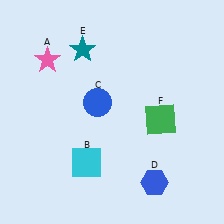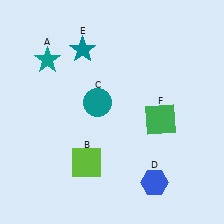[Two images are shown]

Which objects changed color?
A changed from pink to teal. B changed from cyan to lime. C changed from blue to teal.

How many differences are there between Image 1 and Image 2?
There are 3 differences between the two images.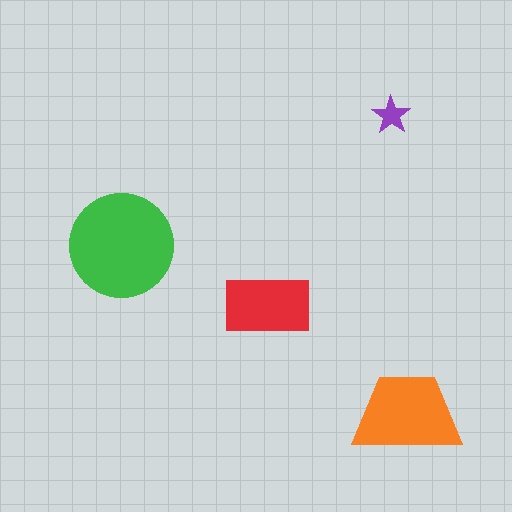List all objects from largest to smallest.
The green circle, the orange trapezoid, the red rectangle, the purple star.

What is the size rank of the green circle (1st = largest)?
1st.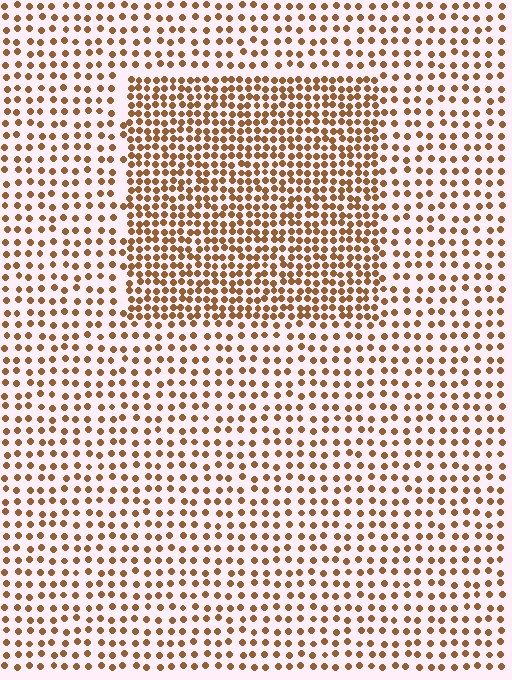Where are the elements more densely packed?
The elements are more densely packed inside the rectangle boundary.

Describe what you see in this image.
The image contains small brown elements arranged at two different densities. A rectangle-shaped region is visible where the elements are more densely packed than the surrounding area.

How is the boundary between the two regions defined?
The boundary is defined by a change in element density (approximately 2.0x ratio). All elements are the same color, size, and shape.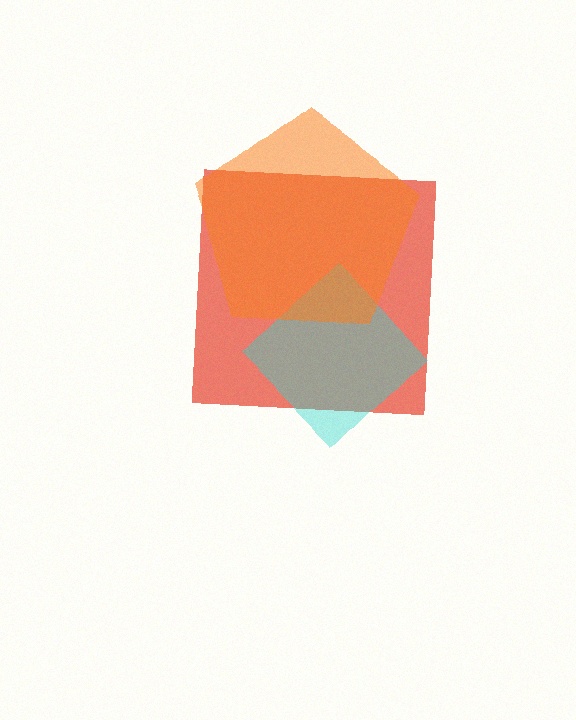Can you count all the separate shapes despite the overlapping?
Yes, there are 3 separate shapes.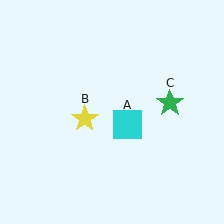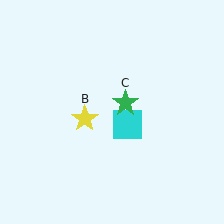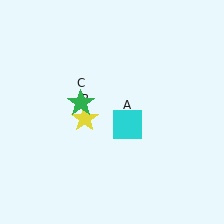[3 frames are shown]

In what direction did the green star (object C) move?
The green star (object C) moved left.